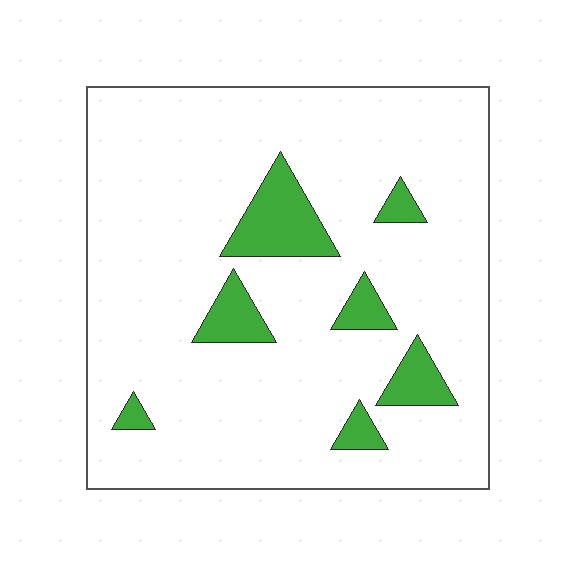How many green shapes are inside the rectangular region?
7.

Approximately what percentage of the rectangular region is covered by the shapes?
Approximately 10%.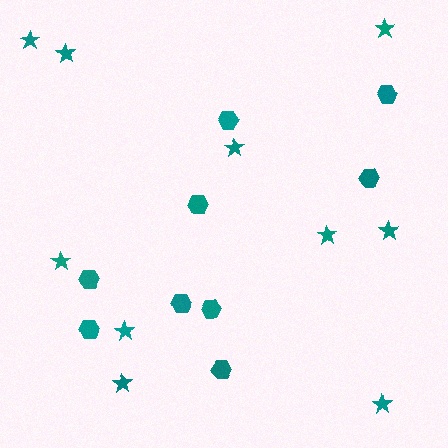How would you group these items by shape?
There are 2 groups: one group of stars (10) and one group of hexagons (9).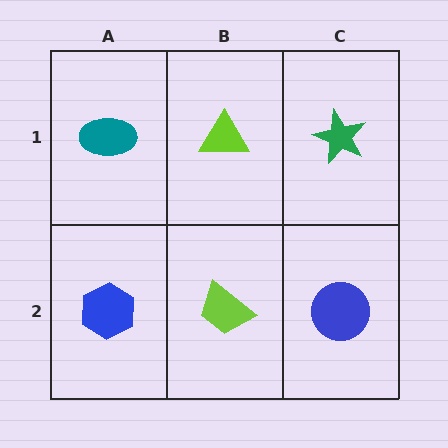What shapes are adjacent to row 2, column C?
A green star (row 1, column C), a lime trapezoid (row 2, column B).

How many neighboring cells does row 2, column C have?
2.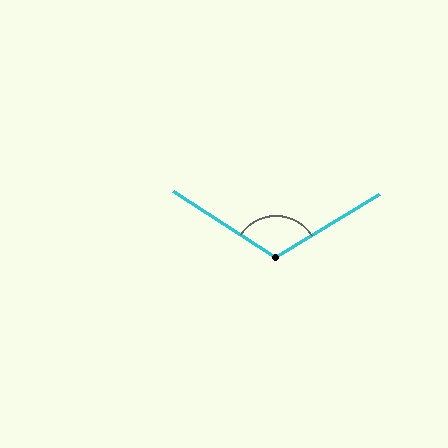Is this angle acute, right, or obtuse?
It is obtuse.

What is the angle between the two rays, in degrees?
Approximately 116 degrees.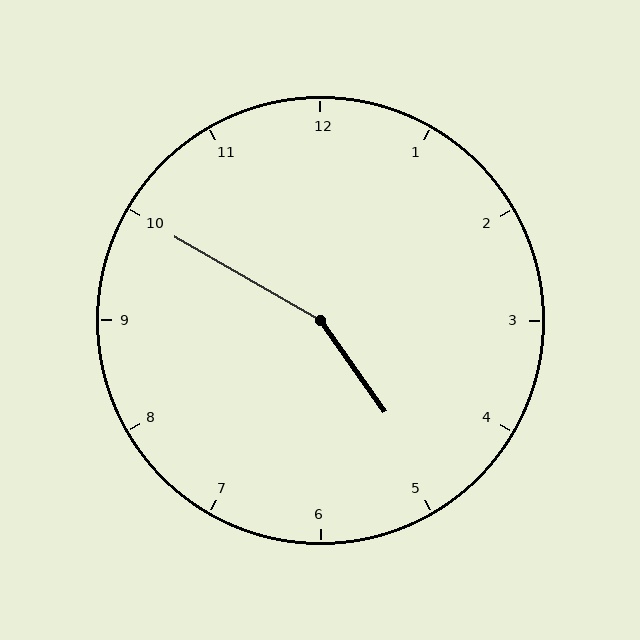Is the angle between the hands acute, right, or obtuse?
It is obtuse.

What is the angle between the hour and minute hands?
Approximately 155 degrees.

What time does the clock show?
4:50.